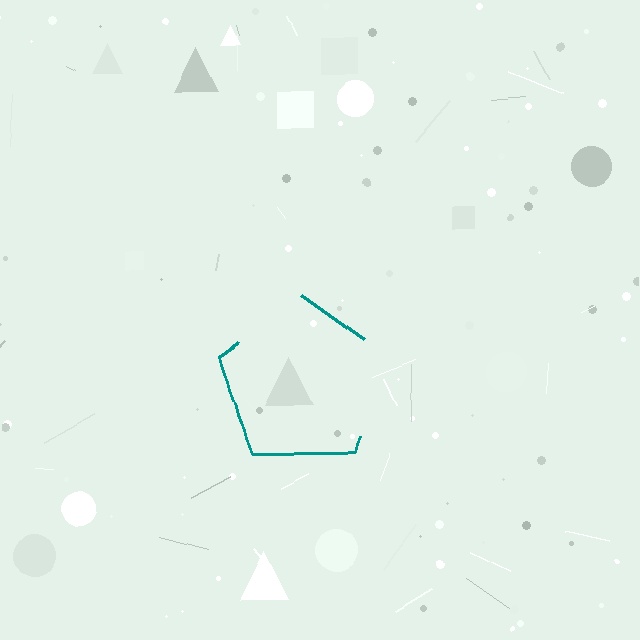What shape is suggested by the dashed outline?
The dashed outline suggests a pentagon.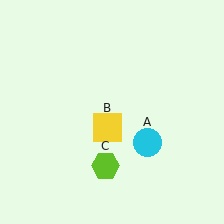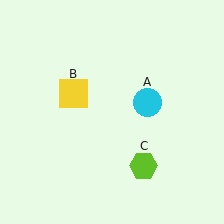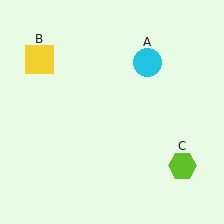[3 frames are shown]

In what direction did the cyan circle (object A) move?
The cyan circle (object A) moved up.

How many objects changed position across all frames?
3 objects changed position: cyan circle (object A), yellow square (object B), lime hexagon (object C).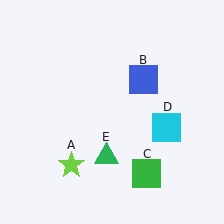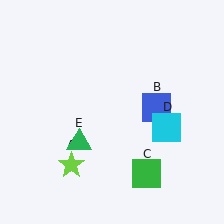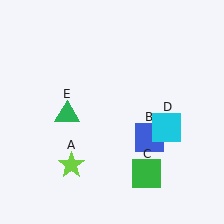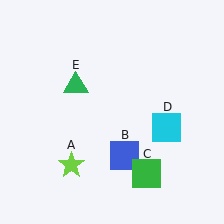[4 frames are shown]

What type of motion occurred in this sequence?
The blue square (object B), green triangle (object E) rotated clockwise around the center of the scene.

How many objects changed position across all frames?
2 objects changed position: blue square (object B), green triangle (object E).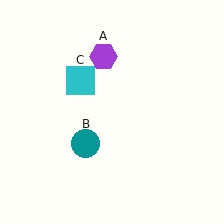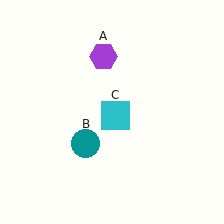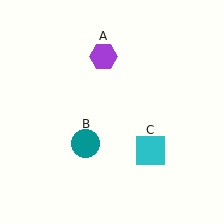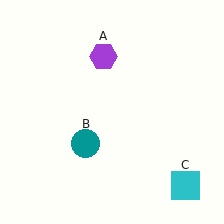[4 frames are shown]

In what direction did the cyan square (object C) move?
The cyan square (object C) moved down and to the right.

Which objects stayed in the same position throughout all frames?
Purple hexagon (object A) and teal circle (object B) remained stationary.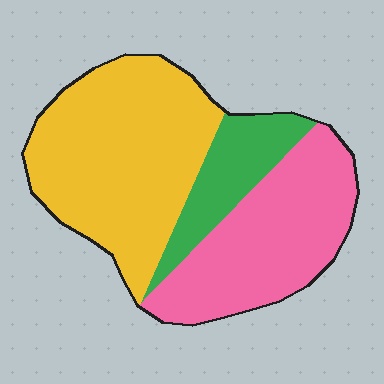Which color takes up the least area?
Green, at roughly 15%.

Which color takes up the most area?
Yellow, at roughly 50%.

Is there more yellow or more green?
Yellow.